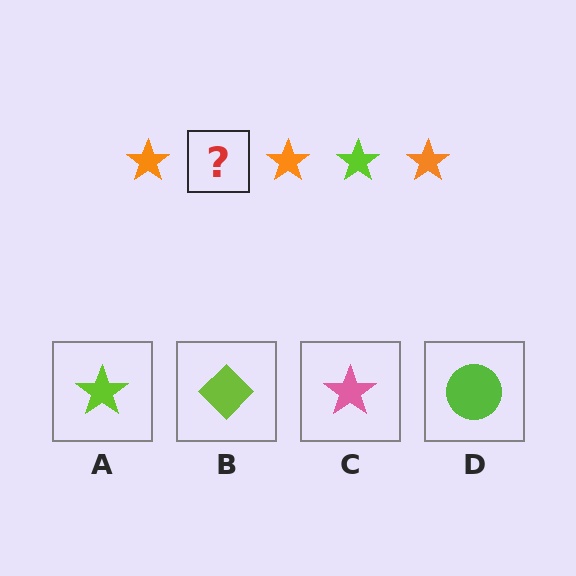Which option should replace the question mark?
Option A.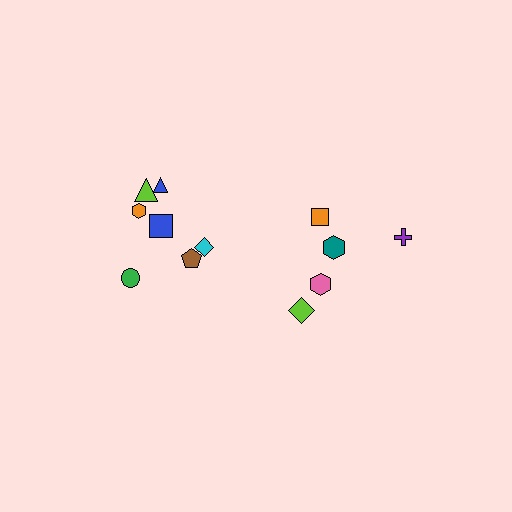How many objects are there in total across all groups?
There are 12 objects.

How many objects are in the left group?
There are 7 objects.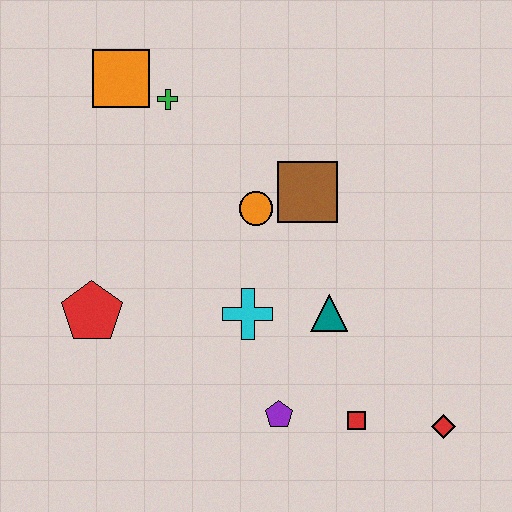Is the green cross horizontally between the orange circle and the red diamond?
No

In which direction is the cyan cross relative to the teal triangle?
The cyan cross is to the left of the teal triangle.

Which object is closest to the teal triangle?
The cyan cross is closest to the teal triangle.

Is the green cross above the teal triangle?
Yes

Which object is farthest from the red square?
The orange square is farthest from the red square.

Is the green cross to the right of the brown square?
No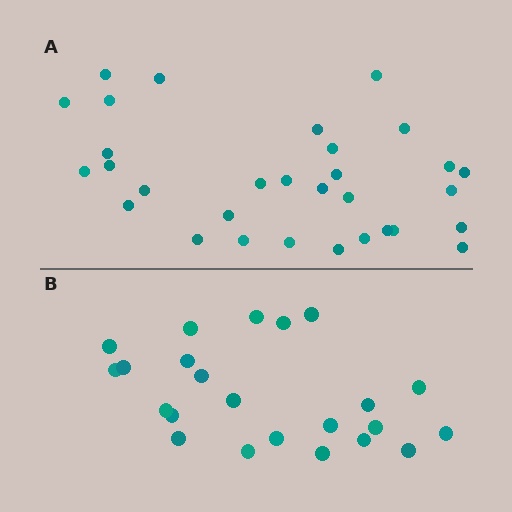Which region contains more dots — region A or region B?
Region A (the top region) has more dots.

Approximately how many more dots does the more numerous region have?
Region A has roughly 8 or so more dots than region B.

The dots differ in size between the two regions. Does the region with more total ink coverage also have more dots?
No. Region B has more total ink coverage because its dots are larger, but region A actually contains more individual dots. Total area can be misleading — the number of items is what matters here.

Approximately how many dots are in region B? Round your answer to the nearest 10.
About 20 dots. (The exact count is 23, which rounds to 20.)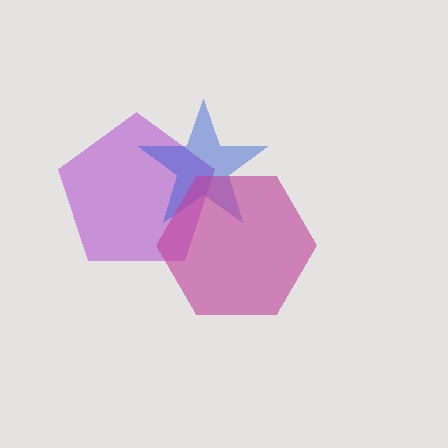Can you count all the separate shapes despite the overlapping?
Yes, there are 3 separate shapes.